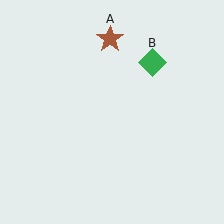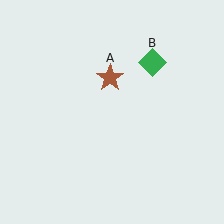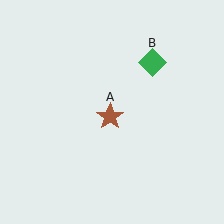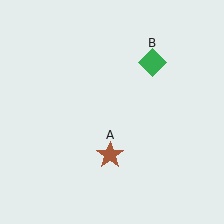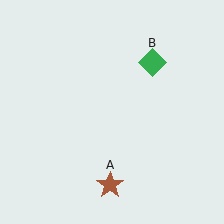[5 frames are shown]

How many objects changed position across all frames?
1 object changed position: brown star (object A).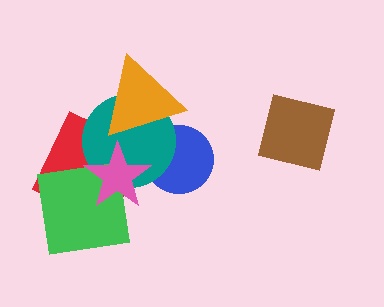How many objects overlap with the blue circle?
2 objects overlap with the blue circle.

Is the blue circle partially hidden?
Yes, it is partially covered by another shape.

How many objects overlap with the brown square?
0 objects overlap with the brown square.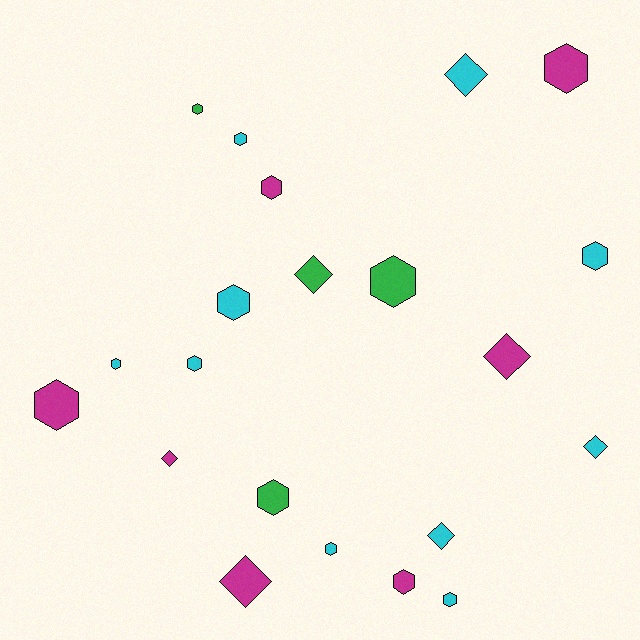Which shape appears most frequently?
Hexagon, with 14 objects.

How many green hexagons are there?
There are 3 green hexagons.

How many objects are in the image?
There are 21 objects.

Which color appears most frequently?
Cyan, with 10 objects.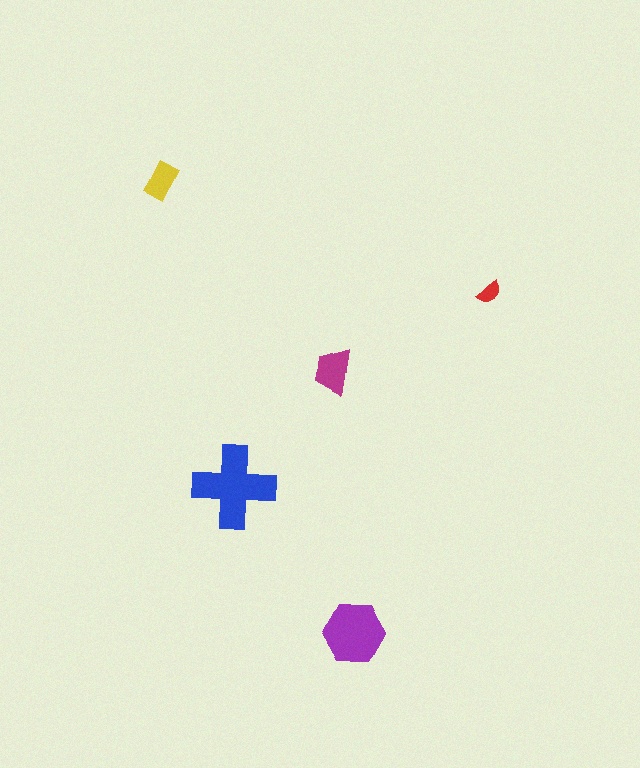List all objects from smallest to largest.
The red semicircle, the yellow rectangle, the magenta trapezoid, the purple hexagon, the blue cross.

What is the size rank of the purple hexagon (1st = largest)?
2nd.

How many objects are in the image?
There are 5 objects in the image.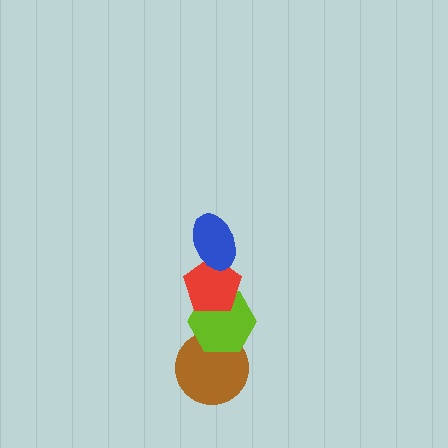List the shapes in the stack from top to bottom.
From top to bottom: the blue ellipse, the red pentagon, the lime hexagon, the brown circle.